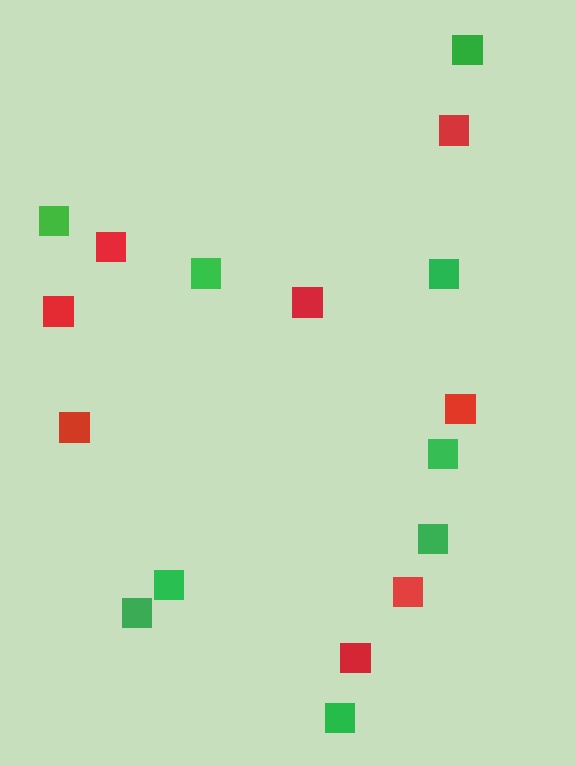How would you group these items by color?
There are 2 groups: one group of red squares (8) and one group of green squares (9).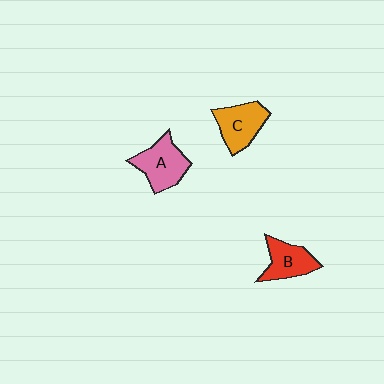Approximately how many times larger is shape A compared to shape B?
Approximately 1.2 times.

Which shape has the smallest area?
Shape B (red).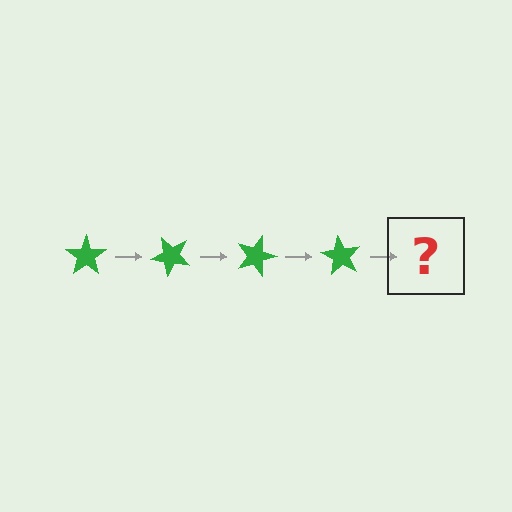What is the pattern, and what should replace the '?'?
The pattern is that the star rotates 45 degrees each step. The '?' should be a green star rotated 180 degrees.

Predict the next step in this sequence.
The next step is a green star rotated 180 degrees.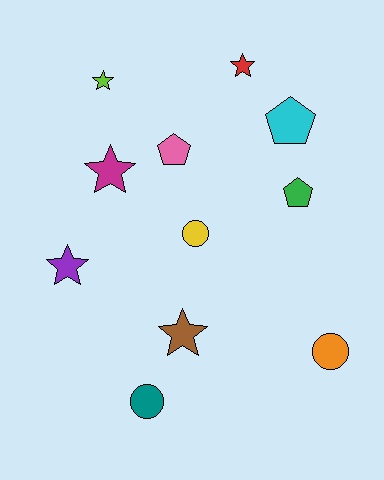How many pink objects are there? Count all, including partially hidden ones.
There is 1 pink object.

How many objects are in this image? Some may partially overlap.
There are 11 objects.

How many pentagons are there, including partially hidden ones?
There are 3 pentagons.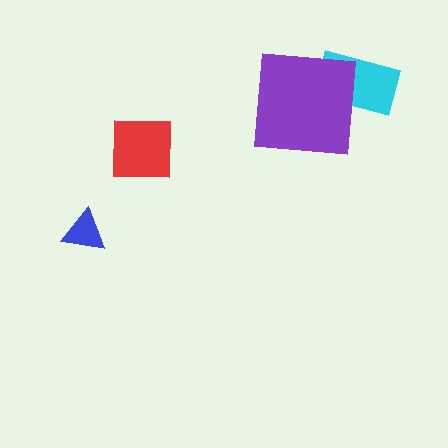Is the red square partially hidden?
No, no other shape covers it.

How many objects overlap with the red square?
0 objects overlap with the red square.